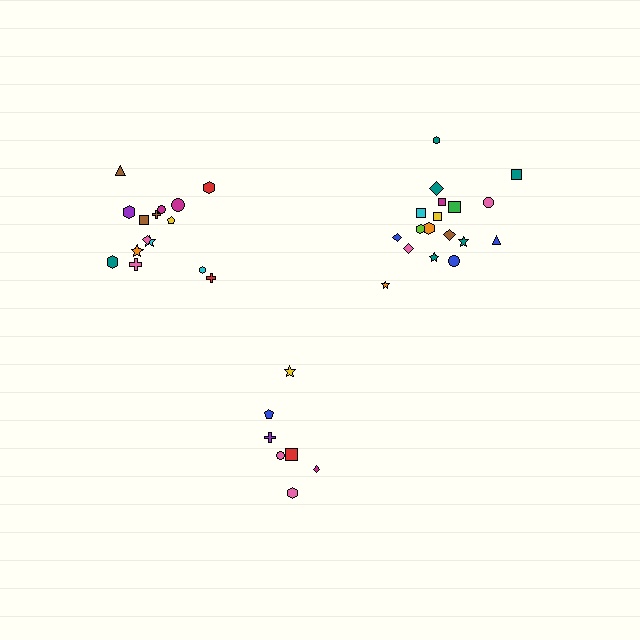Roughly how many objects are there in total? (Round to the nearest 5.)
Roughly 40 objects in total.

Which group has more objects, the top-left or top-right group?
The top-right group.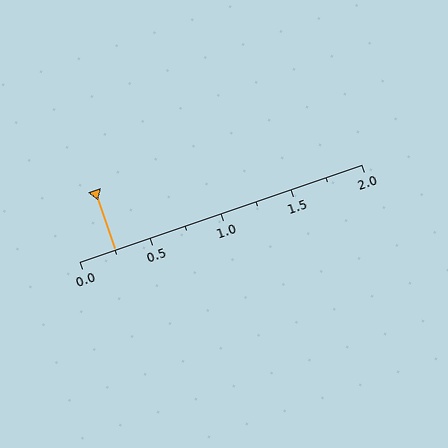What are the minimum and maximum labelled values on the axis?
The axis runs from 0.0 to 2.0.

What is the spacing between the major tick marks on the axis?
The major ticks are spaced 0.5 apart.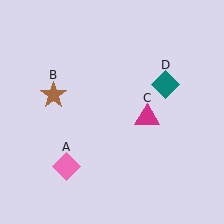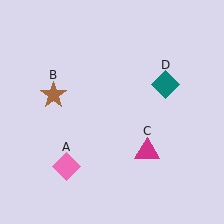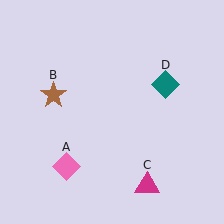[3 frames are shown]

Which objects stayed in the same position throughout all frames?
Pink diamond (object A) and brown star (object B) and teal diamond (object D) remained stationary.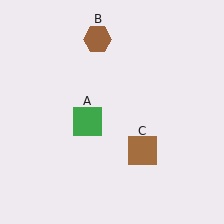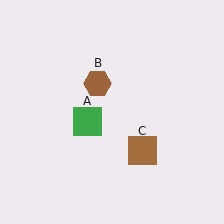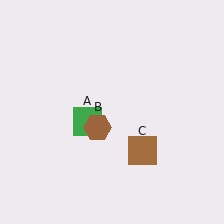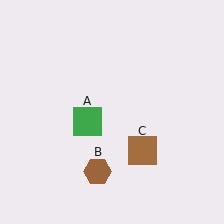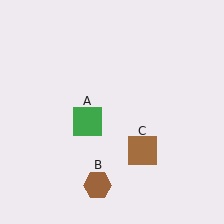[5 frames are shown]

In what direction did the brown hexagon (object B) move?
The brown hexagon (object B) moved down.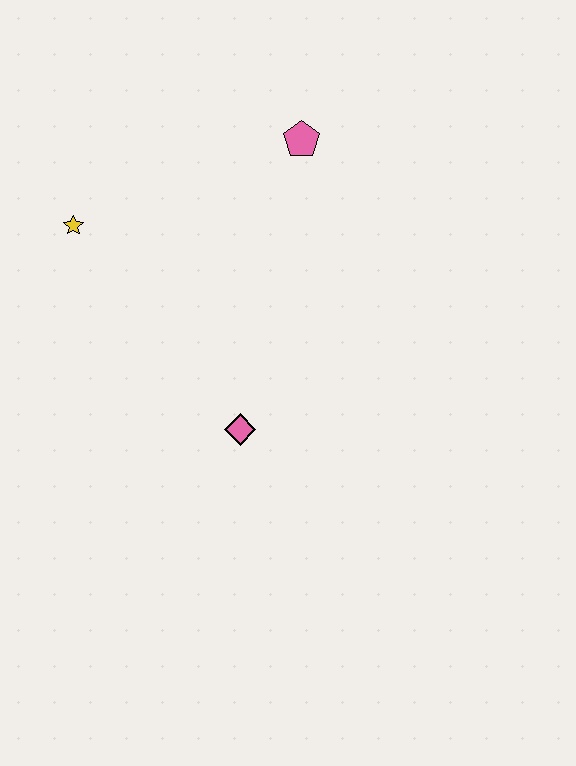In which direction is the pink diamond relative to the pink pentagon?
The pink diamond is below the pink pentagon.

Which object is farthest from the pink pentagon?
The pink diamond is farthest from the pink pentagon.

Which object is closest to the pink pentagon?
The yellow star is closest to the pink pentagon.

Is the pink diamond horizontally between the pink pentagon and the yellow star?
Yes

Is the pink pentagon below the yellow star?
No